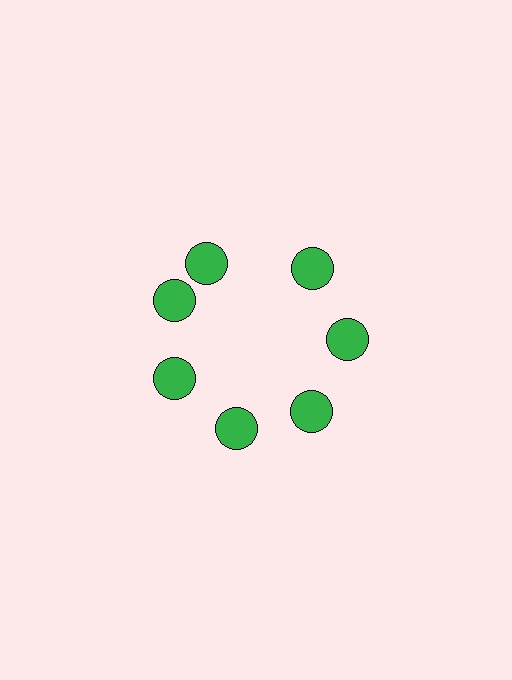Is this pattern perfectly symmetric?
No. The 7 green circles are arranged in a ring, but one element near the 12 o'clock position is rotated out of alignment along the ring, breaking the 7-fold rotational symmetry.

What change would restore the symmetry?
The symmetry would be restored by rotating it back into even spacing with its neighbors so that all 7 circles sit at equal angles and equal distance from the center.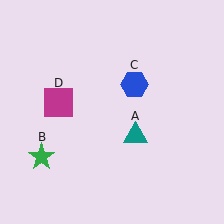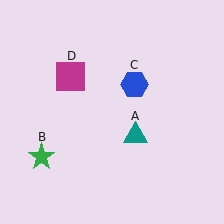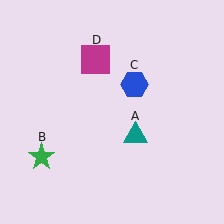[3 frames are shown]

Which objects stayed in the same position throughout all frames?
Teal triangle (object A) and green star (object B) and blue hexagon (object C) remained stationary.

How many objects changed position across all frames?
1 object changed position: magenta square (object D).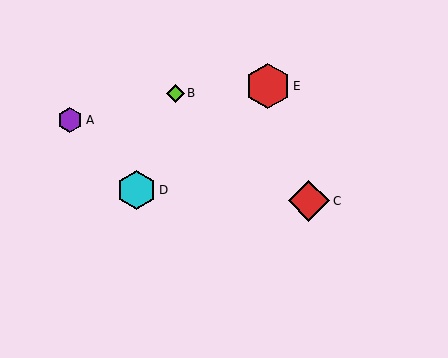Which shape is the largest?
The red hexagon (labeled E) is the largest.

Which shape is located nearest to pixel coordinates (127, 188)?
The cyan hexagon (labeled D) at (137, 190) is nearest to that location.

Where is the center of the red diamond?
The center of the red diamond is at (309, 201).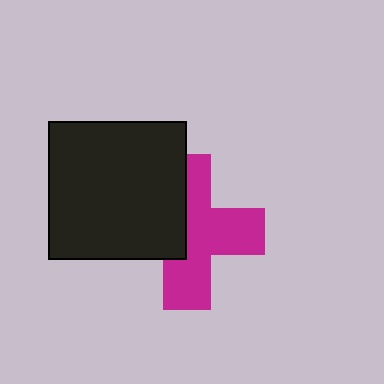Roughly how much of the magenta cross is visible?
About half of it is visible (roughly 59%).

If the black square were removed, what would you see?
You would see the complete magenta cross.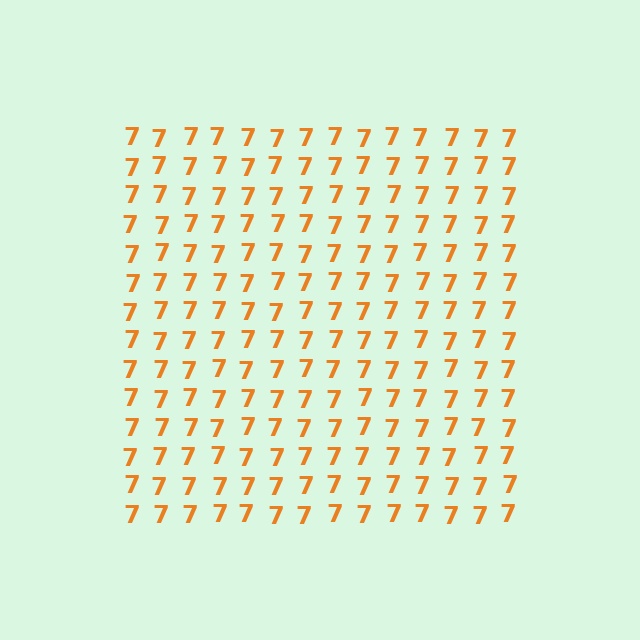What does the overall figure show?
The overall figure shows a square.